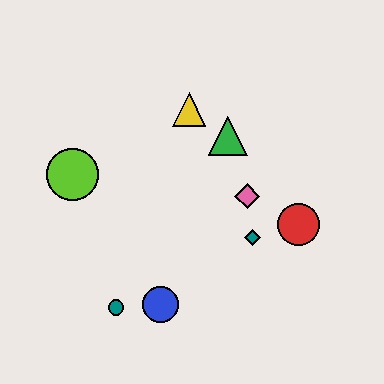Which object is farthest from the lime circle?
The red circle is farthest from the lime circle.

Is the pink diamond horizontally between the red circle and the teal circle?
Yes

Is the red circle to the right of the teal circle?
Yes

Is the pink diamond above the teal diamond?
Yes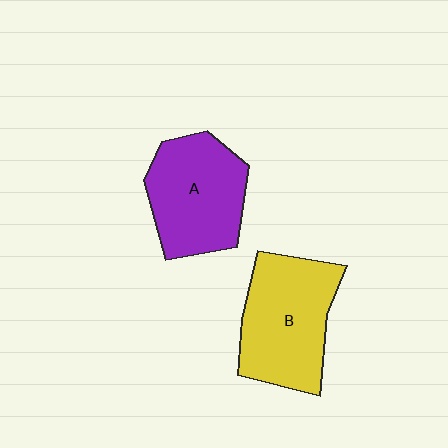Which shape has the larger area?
Shape B (yellow).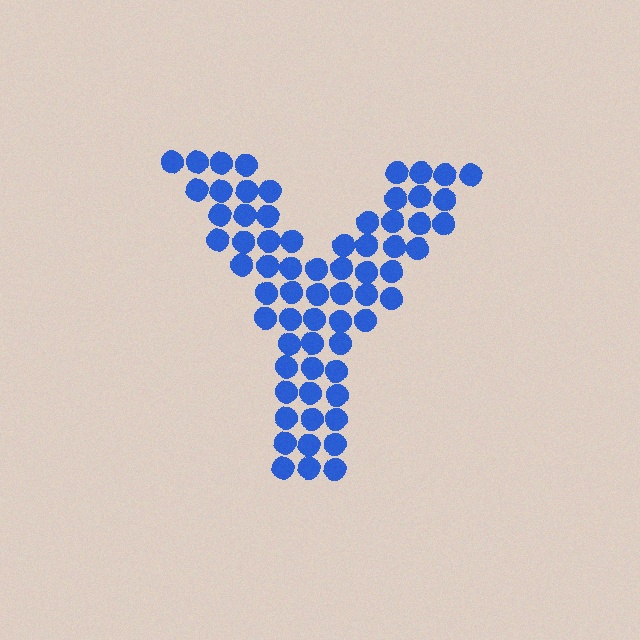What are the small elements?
The small elements are circles.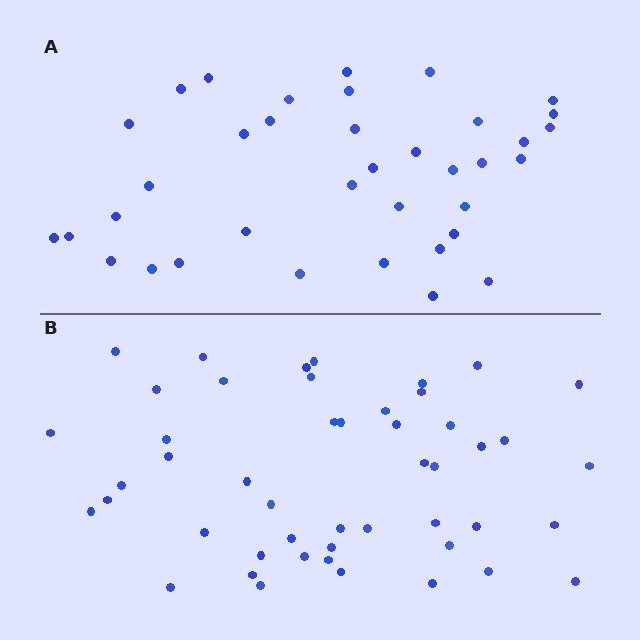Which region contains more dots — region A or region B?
Region B (the bottom region) has more dots.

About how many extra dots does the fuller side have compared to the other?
Region B has roughly 12 or so more dots than region A.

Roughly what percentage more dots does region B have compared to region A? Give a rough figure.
About 30% more.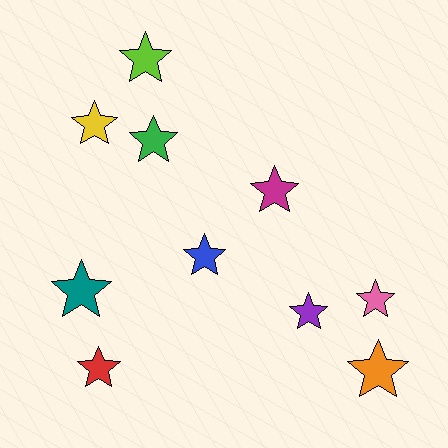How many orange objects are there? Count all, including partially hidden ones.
There is 1 orange object.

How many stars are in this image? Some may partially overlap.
There are 10 stars.